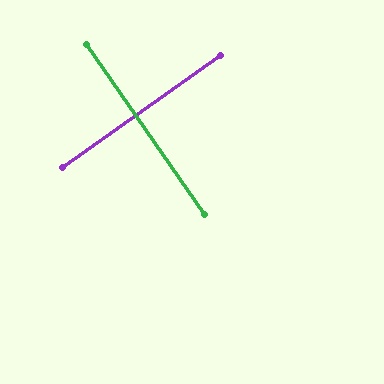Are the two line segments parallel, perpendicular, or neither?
Perpendicular — they meet at approximately 89°.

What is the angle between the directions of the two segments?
Approximately 89 degrees.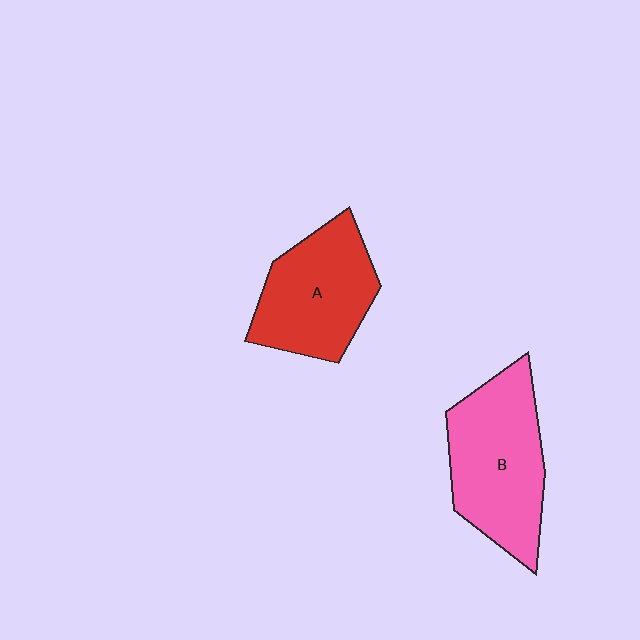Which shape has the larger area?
Shape B (pink).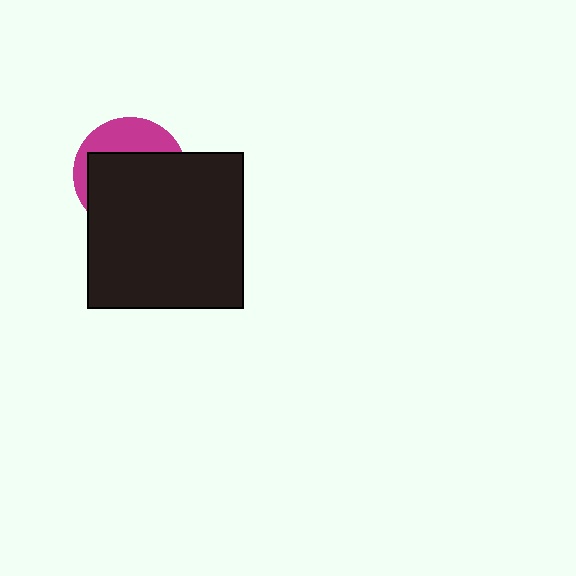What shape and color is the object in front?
The object in front is a black square.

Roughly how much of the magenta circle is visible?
A small part of it is visible (roughly 32%).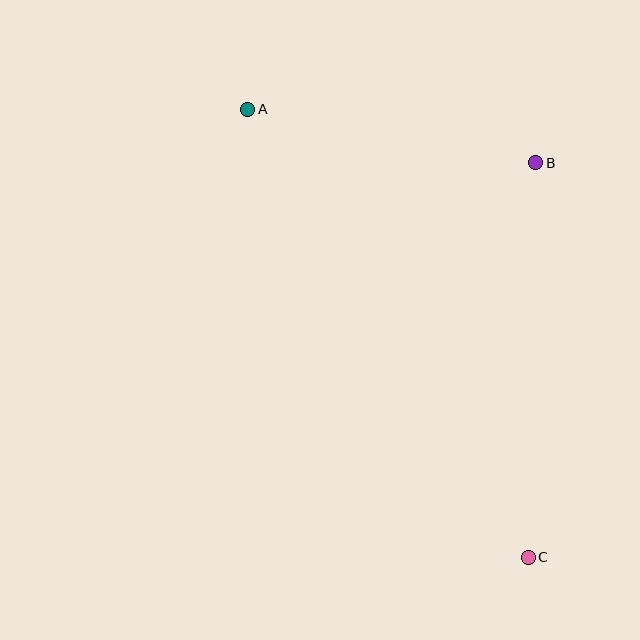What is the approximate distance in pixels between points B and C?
The distance between B and C is approximately 395 pixels.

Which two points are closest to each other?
Points A and B are closest to each other.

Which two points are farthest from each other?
Points A and C are farthest from each other.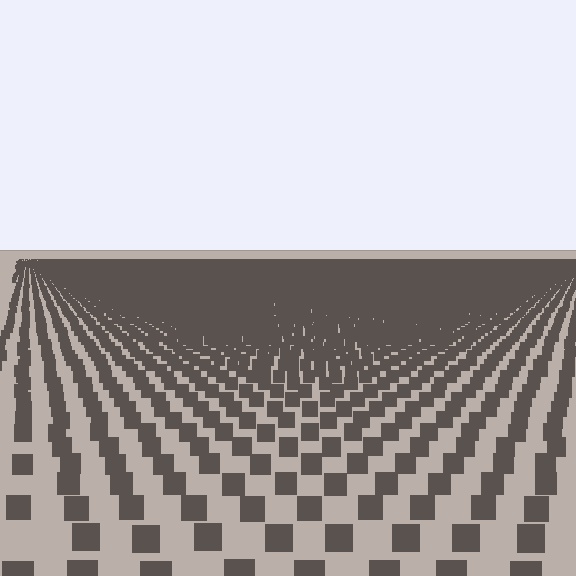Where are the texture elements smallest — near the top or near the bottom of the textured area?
Near the top.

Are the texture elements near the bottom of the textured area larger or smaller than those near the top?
Larger. Near the bottom, elements are closer to the viewer and appear at a bigger on-screen size.